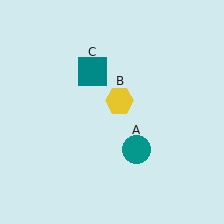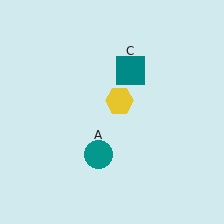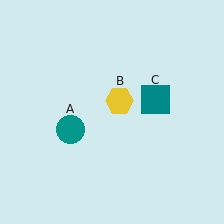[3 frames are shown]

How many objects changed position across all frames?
2 objects changed position: teal circle (object A), teal square (object C).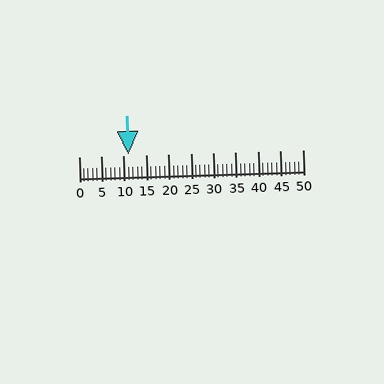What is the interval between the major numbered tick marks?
The major tick marks are spaced 5 units apart.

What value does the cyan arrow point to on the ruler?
The cyan arrow points to approximately 11.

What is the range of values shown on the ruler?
The ruler shows values from 0 to 50.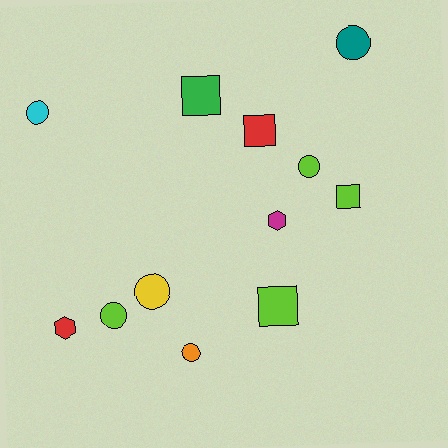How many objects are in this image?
There are 12 objects.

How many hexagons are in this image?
There are 2 hexagons.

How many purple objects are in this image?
There are no purple objects.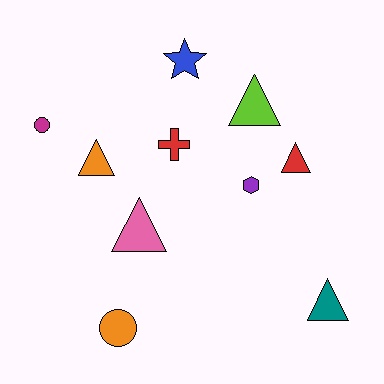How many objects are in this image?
There are 10 objects.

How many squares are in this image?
There are no squares.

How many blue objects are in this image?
There is 1 blue object.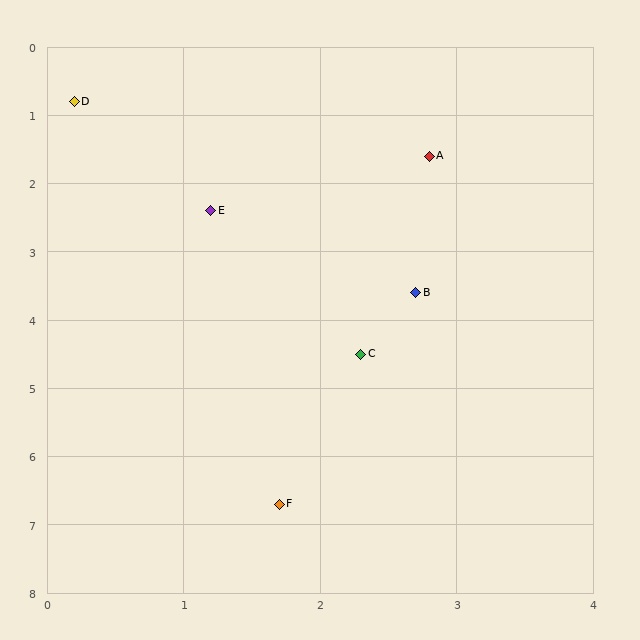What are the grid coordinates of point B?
Point B is at approximately (2.7, 3.6).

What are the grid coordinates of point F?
Point F is at approximately (1.7, 6.7).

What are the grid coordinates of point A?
Point A is at approximately (2.8, 1.6).